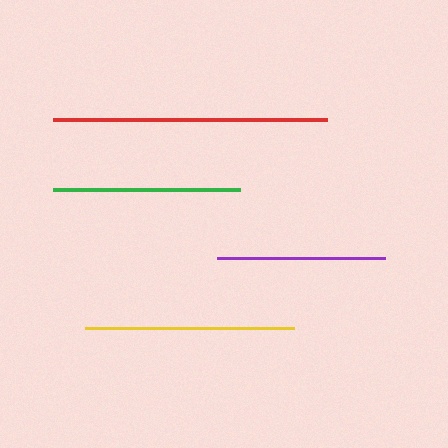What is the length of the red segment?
The red segment is approximately 275 pixels long.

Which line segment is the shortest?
The purple line is the shortest at approximately 168 pixels.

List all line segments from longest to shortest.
From longest to shortest: red, yellow, green, purple.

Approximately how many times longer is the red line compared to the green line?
The red line is approximately 1.5 times the length of the green line.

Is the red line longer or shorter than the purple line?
The red line is longer than the purple line.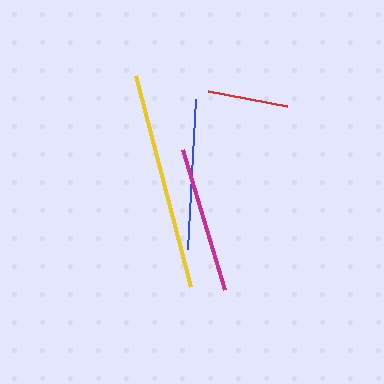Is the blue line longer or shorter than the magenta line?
The blue line is longer than the magenta line.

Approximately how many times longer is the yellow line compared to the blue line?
The yellow line is approximately 1.5 times the length of the blue line.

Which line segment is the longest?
The yellow line is the longest at approximately 218 pixels.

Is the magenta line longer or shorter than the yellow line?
The yellow line is longer than the magenta line.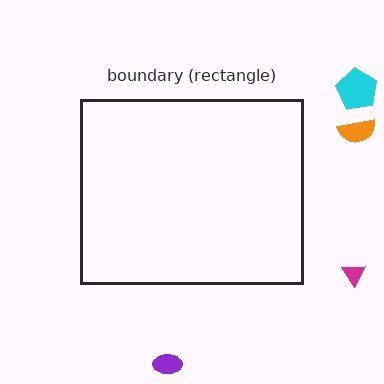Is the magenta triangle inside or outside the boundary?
Outside.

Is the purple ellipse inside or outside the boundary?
Outside.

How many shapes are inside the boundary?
0 inside, 4 outside.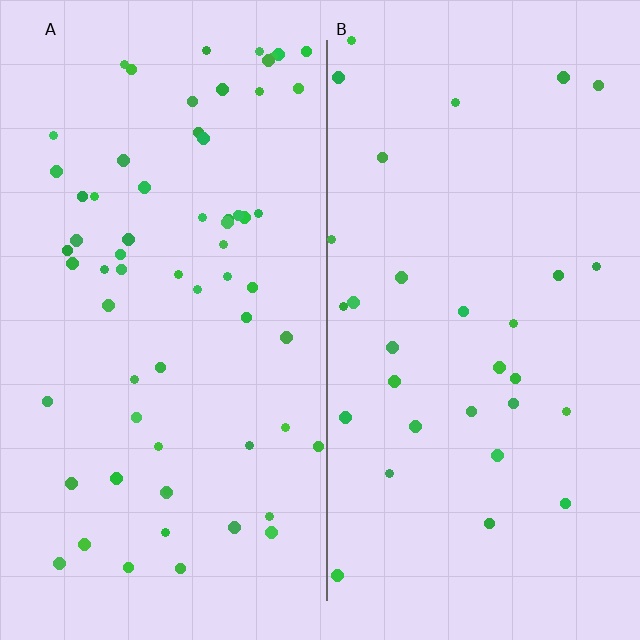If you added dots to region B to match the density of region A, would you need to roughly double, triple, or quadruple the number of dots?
Approximately double.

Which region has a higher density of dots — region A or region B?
A (the left).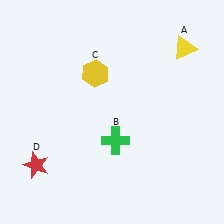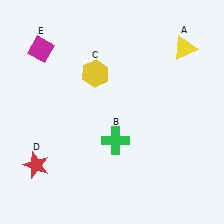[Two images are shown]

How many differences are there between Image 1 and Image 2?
There is 1 difference between the two images.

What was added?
A magenta diamond (E) was added in Image 2.